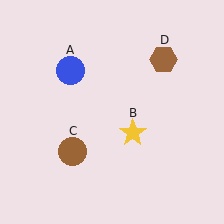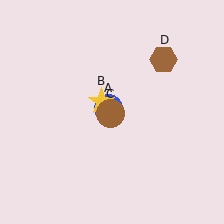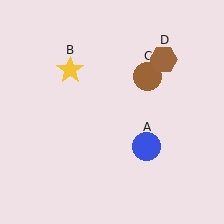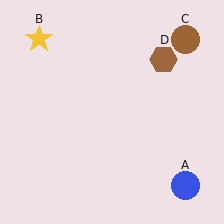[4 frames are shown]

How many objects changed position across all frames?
3 objects changed position: blue circle (object A), yellow star (object B), brown circle (object C).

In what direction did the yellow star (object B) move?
The yellow star (object B) moved up and to the left.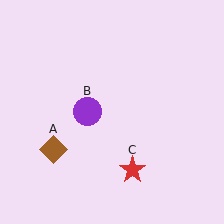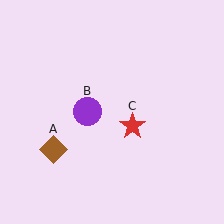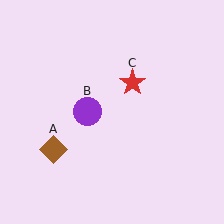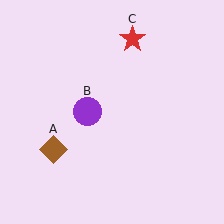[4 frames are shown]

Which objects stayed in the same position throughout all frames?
Brown diamond (object A) and purple circle (object B) remained stationary.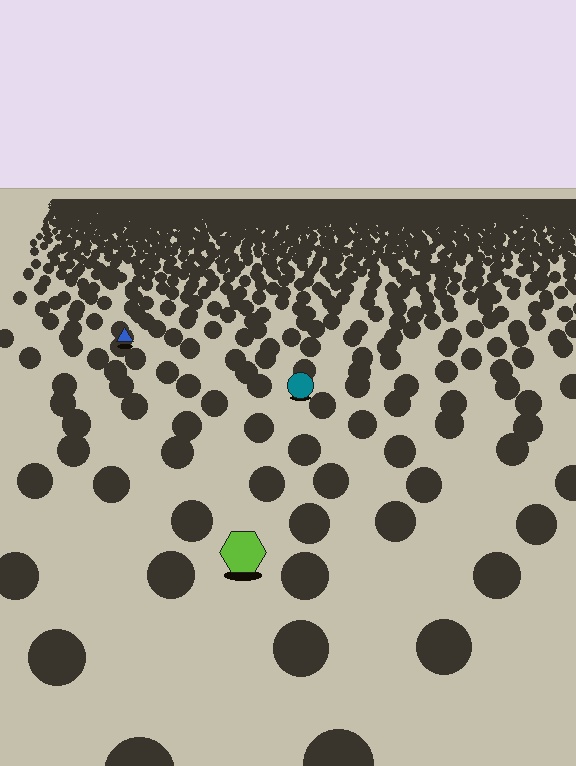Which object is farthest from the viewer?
The blue triangle is farthest from the viewer. It appears smaller and the ground texture around it is denser.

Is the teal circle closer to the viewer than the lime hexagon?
No. The lime hexagon is closer — you can tell from the texture gradient: the ground texture is coarser near it.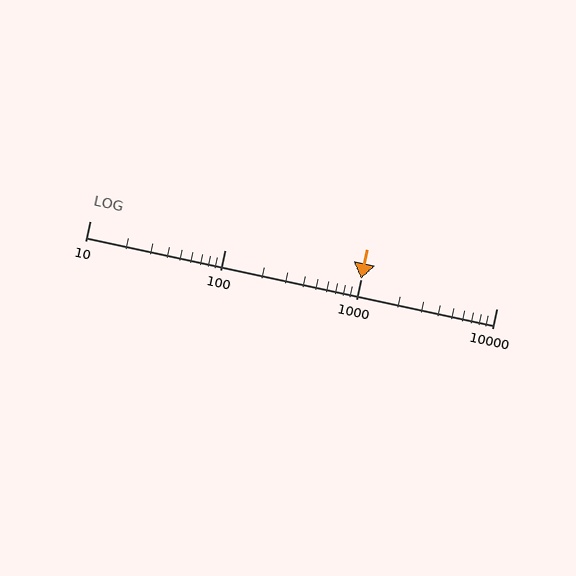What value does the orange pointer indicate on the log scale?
The pointer indicates approximately 1000.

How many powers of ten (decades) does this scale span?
The scale spans 3 decades, from 10 to 10000.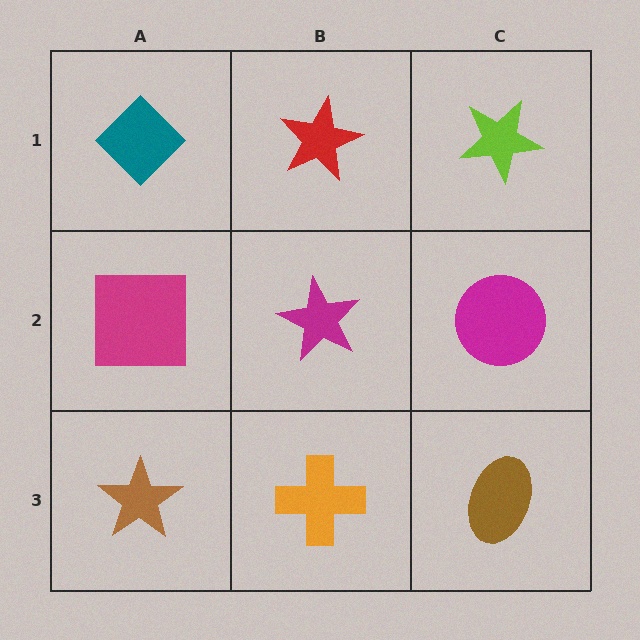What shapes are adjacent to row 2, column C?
A lime star (row 1, column C), a brown ellipse (row 3, column C), a magenta star (row 2, column B).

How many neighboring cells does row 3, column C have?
2.